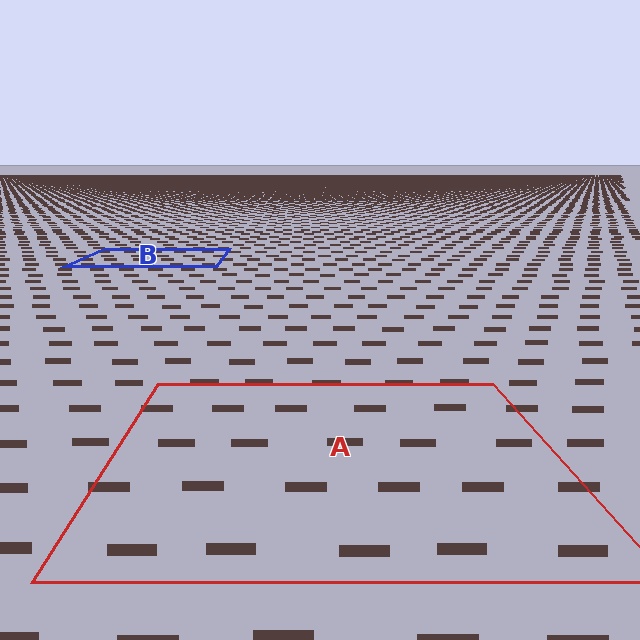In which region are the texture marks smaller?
The texture marks are smaller in region B, because it is farther away.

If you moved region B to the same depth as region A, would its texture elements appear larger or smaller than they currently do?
They would appear larger. At a closer depth, the same texture elements are projected at a bigger on-screen size.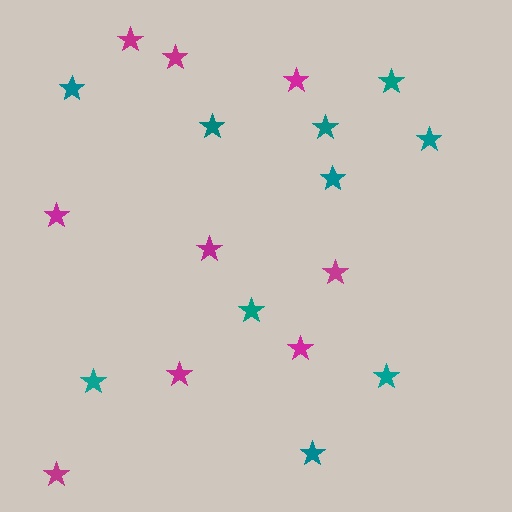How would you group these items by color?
There are 2 groups: one group of teal stars (10) and one group of magenta stars (9).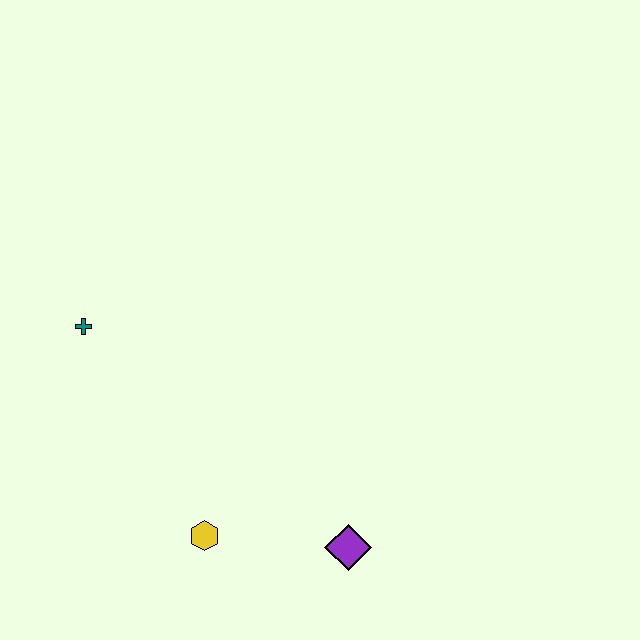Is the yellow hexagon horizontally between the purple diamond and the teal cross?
Yes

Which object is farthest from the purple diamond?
The teal cross is farthest from the purple diamond.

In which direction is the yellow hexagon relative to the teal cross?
The yellow hexagon is below the teal cross.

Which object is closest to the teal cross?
The yellow hexagon is closest to the teal cross.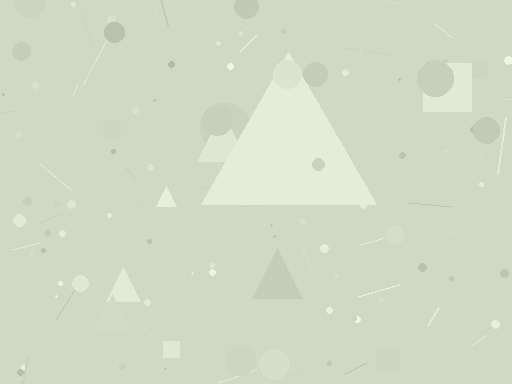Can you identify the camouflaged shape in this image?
The camouflaged shape is a triangle.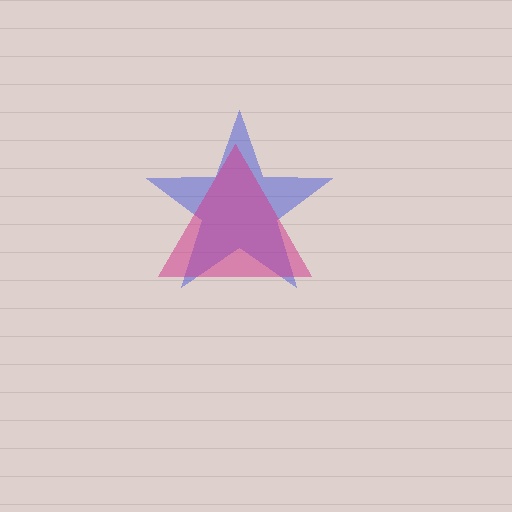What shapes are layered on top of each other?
The layered shapes are: a blue star, a magenta triangle.